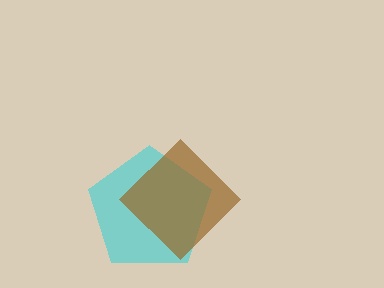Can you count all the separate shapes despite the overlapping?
Yes, there are 2 separate shapes.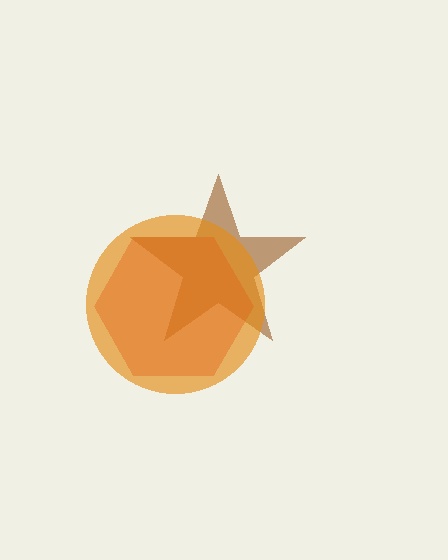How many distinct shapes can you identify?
There are 3 distinct shapes: a brown star, a red hexagon, an orange circle.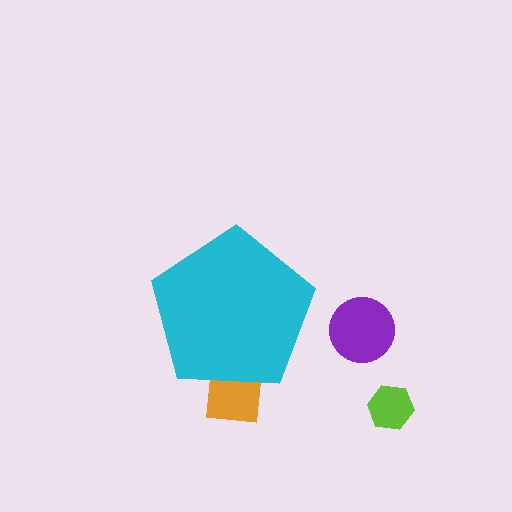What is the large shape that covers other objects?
A cyan pentagon.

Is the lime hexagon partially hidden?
No, the lime hexagon is fully visible.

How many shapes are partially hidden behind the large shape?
1 shape is partially hidden.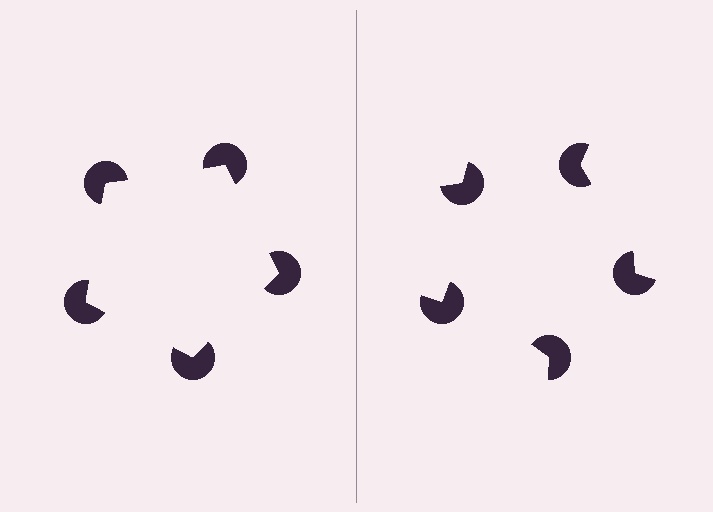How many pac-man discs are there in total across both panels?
10 — 5 on each side.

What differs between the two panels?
The pac-man discs are positioned identically on both sides; only the wedge orientations differ. On the left they align to a pentagon; on the right they are misaligned.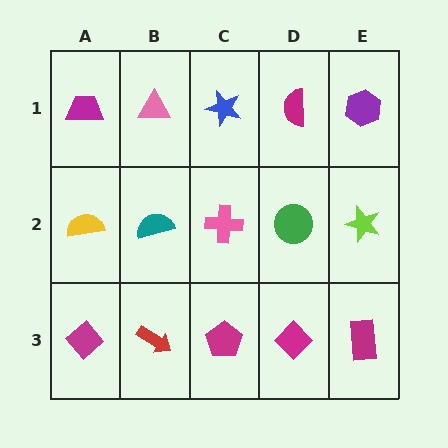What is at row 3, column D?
A magenta diamond.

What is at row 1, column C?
A blue star.